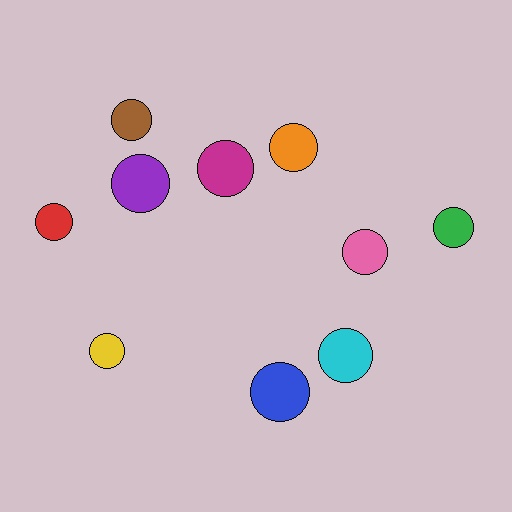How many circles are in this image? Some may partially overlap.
There are 10 circles.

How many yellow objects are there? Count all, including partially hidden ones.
There is 1 yellow object.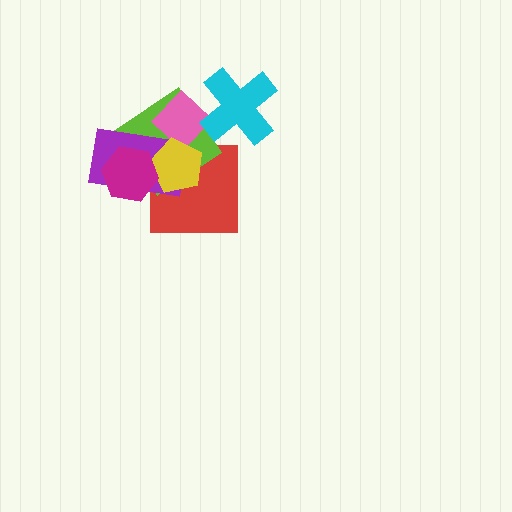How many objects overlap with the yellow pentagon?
5 objects overlap with the yellow pentagon.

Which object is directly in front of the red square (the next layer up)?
The lime diamond is directly in front of the red square.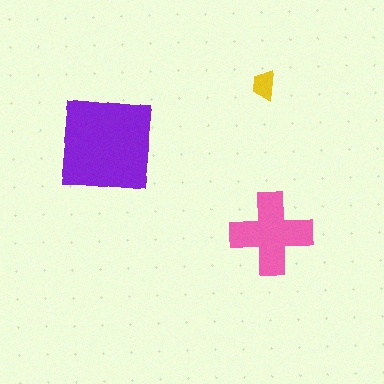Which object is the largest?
The purple square.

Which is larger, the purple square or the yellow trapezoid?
The purple square.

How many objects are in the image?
There are 3 objects in the image.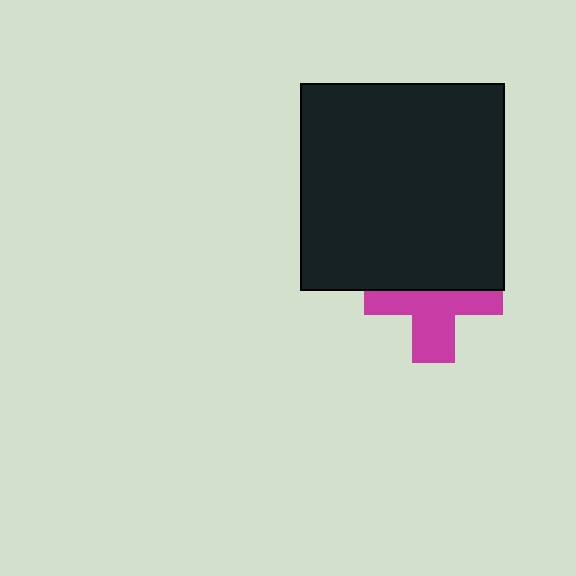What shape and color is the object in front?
The object in front is a black rectangle.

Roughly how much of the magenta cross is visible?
About half of it is visible (roughly 54%).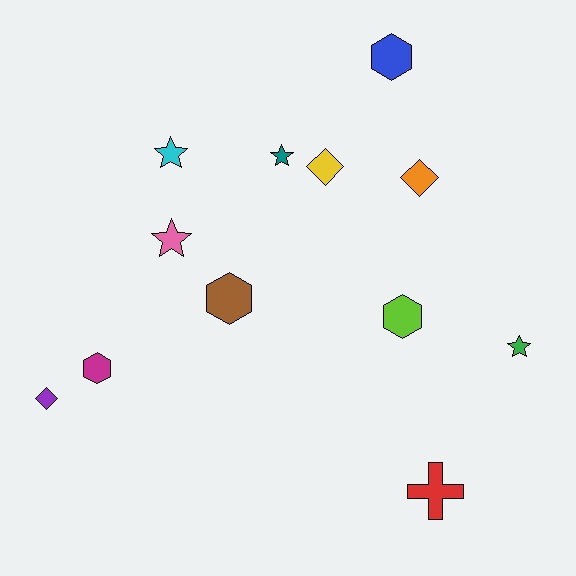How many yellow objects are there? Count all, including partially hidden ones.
There is 1 yellow object.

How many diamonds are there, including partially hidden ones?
There are 3 diamonds.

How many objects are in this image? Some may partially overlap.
There are 12 objects.